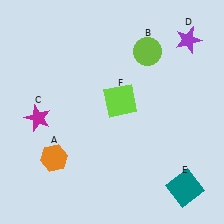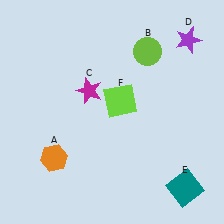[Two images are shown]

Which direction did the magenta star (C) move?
The magenta star (C) moved right.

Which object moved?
The magenta star (C) moved right.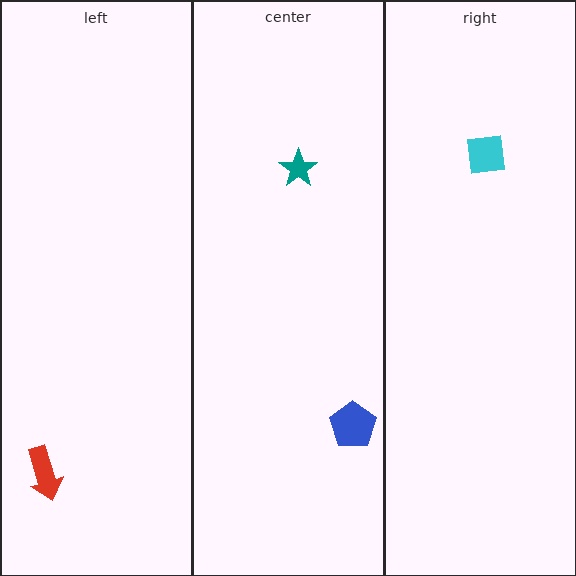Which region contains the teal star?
The center region.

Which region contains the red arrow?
The left region.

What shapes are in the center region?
The blue pentagon, the teal star.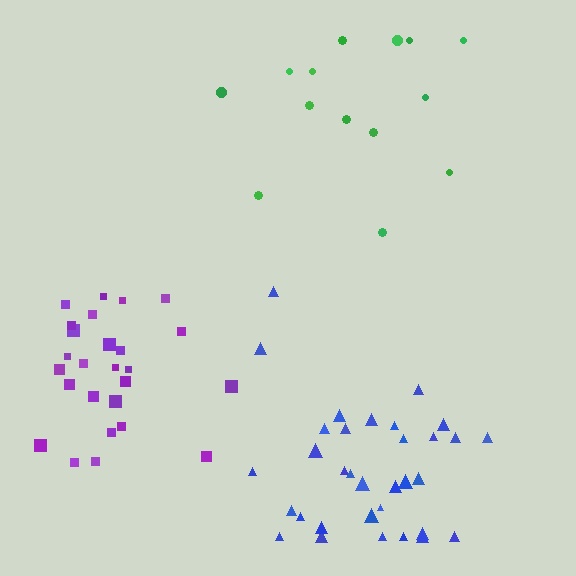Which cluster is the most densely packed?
Purple.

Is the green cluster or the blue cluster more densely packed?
Blue.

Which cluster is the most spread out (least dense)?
Green.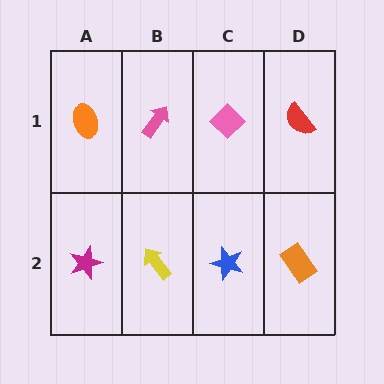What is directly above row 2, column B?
A pink arrow.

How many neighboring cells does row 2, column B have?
3.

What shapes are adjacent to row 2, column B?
A pink arrow (row 1, column B), a magenta star (row 2, column A), a blue star (row 2, column C).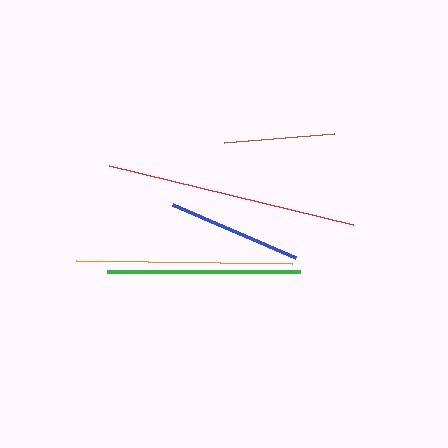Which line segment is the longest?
The red line is the longest at approximately 251 pixels.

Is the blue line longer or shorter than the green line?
The green line is longer than the blue line.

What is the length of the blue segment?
The blue segment is approximately 134 pixels long.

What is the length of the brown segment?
The brown segment is approximately 110 pixels long.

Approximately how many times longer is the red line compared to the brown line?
The red line is approximately 2.3 times the length of the brown line.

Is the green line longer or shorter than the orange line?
The orange line is longer than the green line.